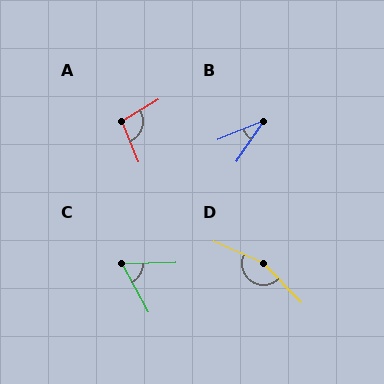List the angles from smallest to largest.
B (34°), C (63°), A (98°), D (158°).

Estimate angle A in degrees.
Approximately 98 degrees.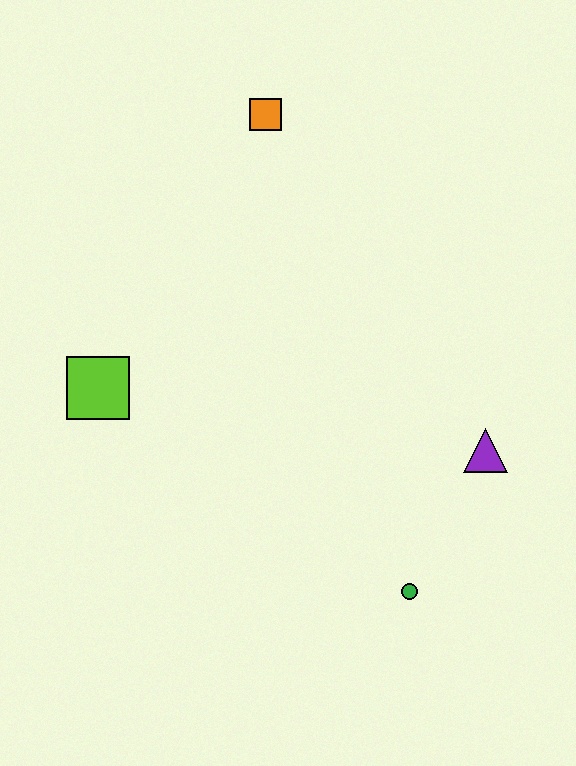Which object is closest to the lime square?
The orange square is closest to the lime square.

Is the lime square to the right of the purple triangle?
No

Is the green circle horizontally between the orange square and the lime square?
No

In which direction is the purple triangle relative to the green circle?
The purple triangle is above the green circle.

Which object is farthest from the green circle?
The orange square is farthest from the green circle.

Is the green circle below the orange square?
Yes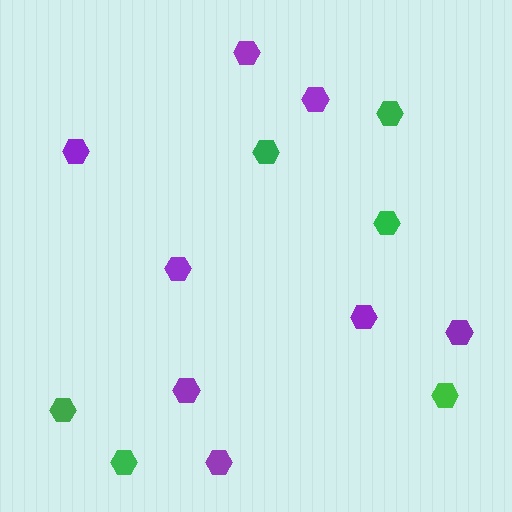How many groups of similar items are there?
There are 2 groups: one group of purple hexagons (8) and one group of green hexagons (6).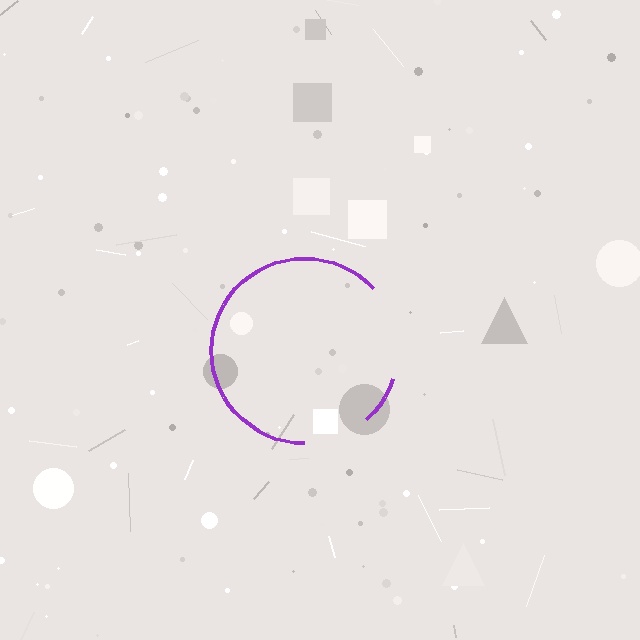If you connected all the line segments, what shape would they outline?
They would outline a circle.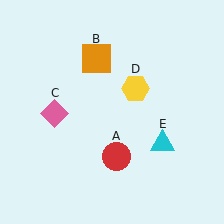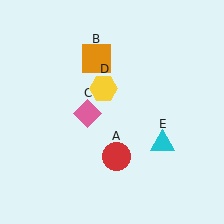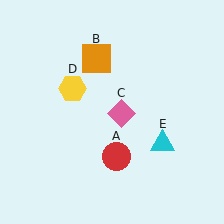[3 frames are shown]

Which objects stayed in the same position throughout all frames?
Red circle (object A) and orange square (object B) and cyan triangle (object E) remained stationary.